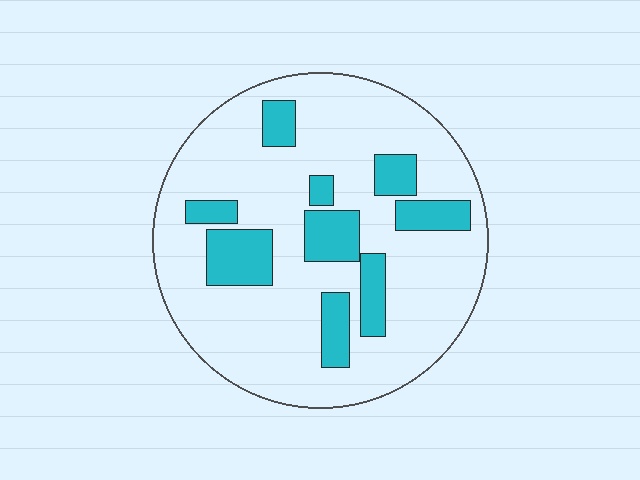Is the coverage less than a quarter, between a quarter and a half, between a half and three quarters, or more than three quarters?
Less than a quarter.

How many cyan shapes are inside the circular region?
9.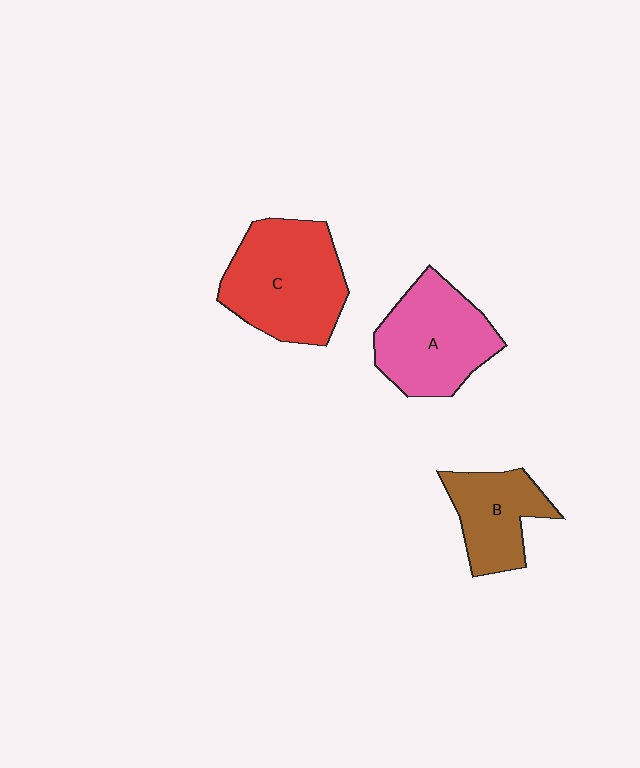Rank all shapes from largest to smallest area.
From largest to smallest: C (red), A (pink), B (brown).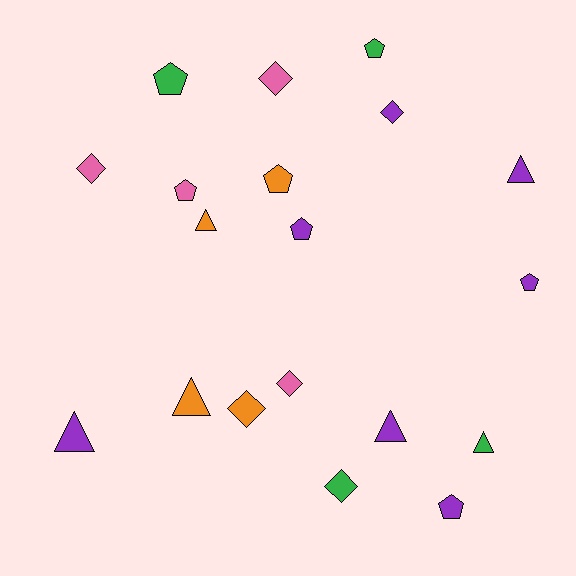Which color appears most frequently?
Purple, with 7 objects.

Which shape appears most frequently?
Pentagon, with 7 objects.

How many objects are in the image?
There are 19 objects.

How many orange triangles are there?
There are 2 orange triangles.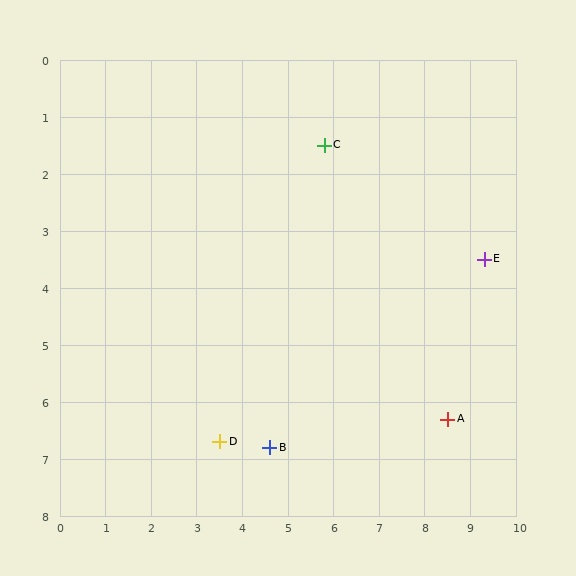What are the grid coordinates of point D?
Point D is at approximately (3.5, 6.7).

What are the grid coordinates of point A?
Point A is at approximately (8.5, 6.3).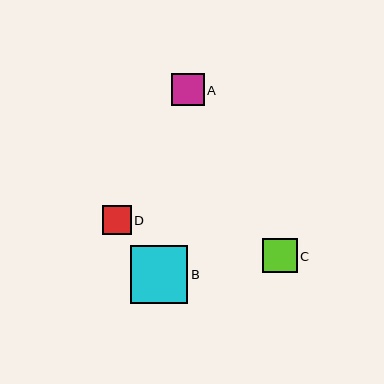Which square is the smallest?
Square D is the smallest with a size of approximately 29 pixels.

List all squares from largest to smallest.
From largest to smallest: B, C, A, D.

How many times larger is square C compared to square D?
Square C is approximately 1.2 times the size of square D.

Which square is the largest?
Square B is the largest with a size of approximately 58 pixels.